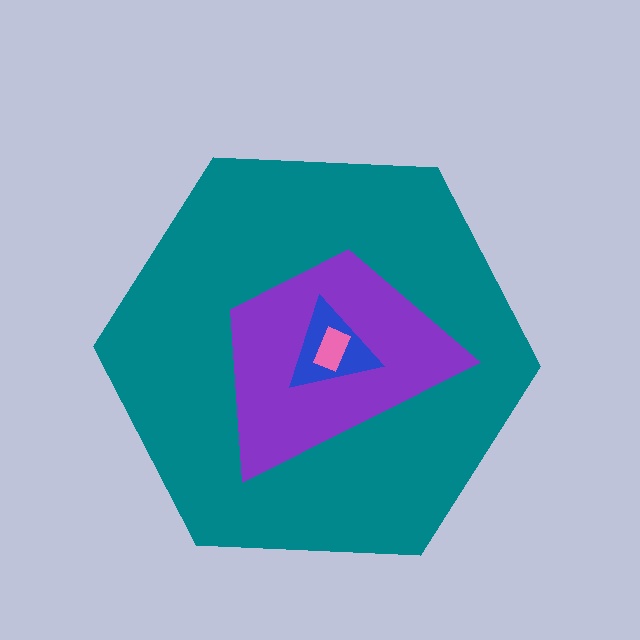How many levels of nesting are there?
4.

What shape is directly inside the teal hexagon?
The purple trapezoid.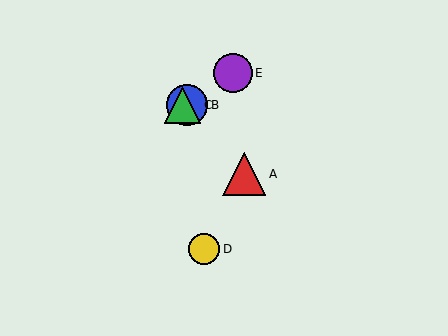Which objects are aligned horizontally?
Objects B, C are aligned horizontally.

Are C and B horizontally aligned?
Yes, both are at y≈105.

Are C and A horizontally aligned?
No, C is at y≈105 and A is at y≈174.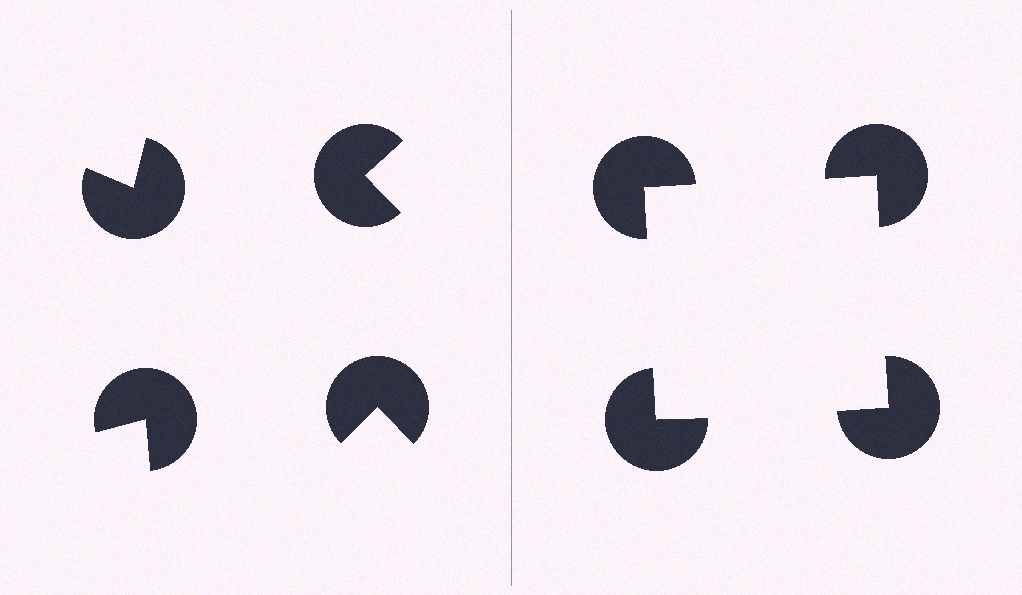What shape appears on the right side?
An illusory square.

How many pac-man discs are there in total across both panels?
8 — 4 on each side.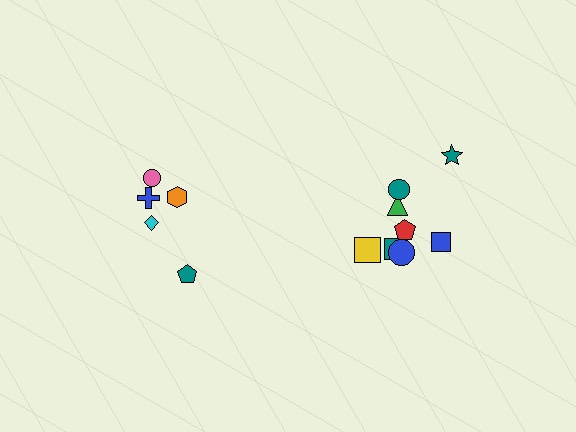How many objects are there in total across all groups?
There are 13 objects.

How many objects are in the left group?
There are 5 objects.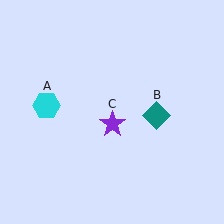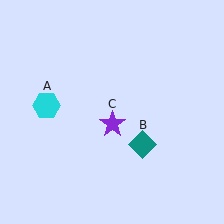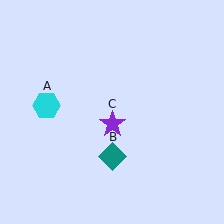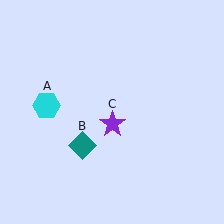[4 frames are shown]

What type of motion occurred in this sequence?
The teal diamond (object B) rotated clockwise around the center of the scene.